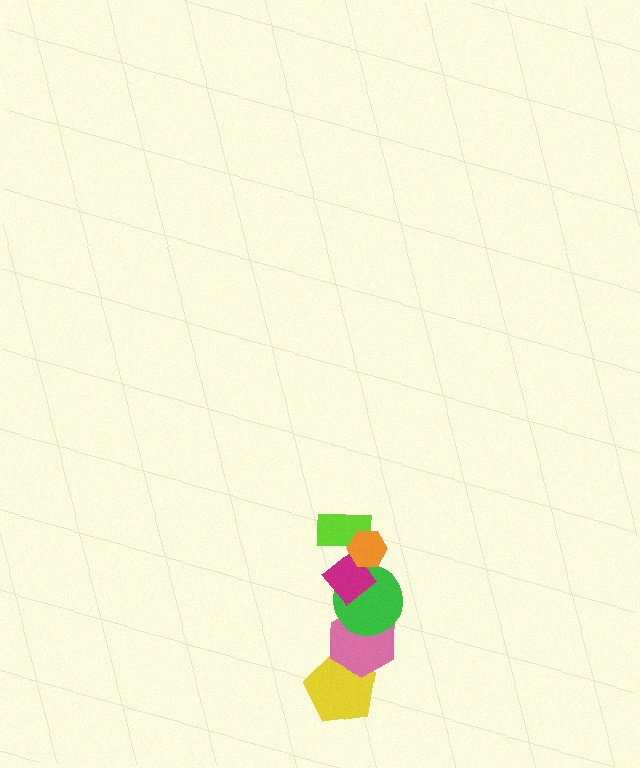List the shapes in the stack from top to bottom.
From top to bottom: the orange hexagon, the lime rectangle, the magenta diamond, the green circle, the pink hexagon, the yellow pentagon.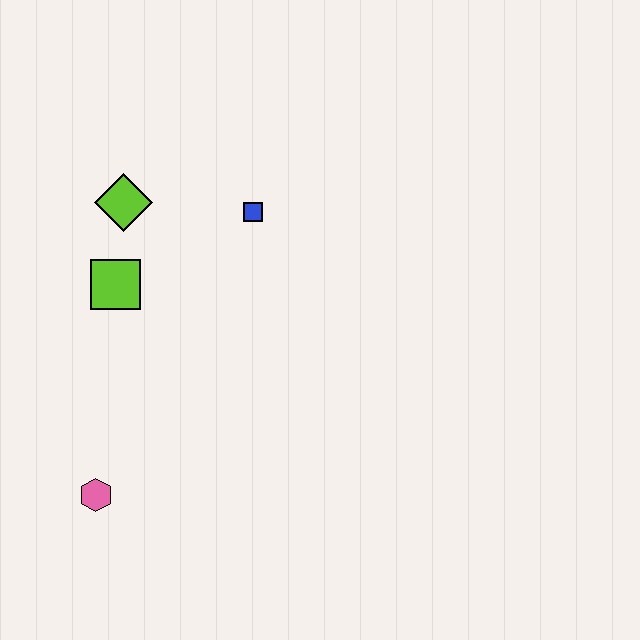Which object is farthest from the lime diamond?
The pink hexagon is farthest from the lime diamond.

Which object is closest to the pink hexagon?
The lime square is closest to the pink hexagon.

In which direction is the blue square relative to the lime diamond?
The blue square is to the right of the lime diamond.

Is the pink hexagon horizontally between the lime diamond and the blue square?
No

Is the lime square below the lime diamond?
Yes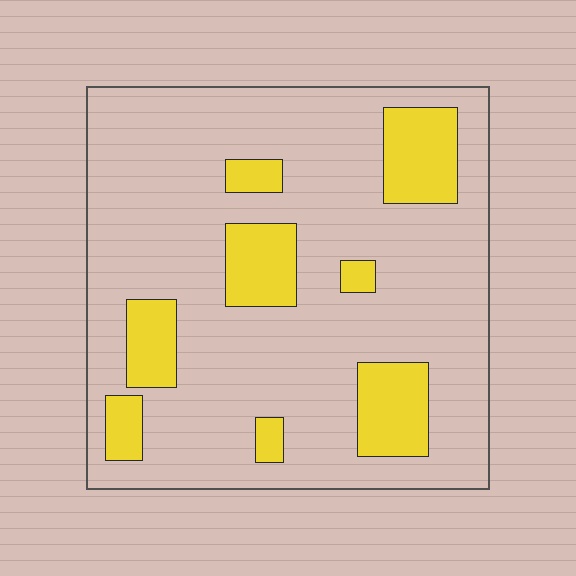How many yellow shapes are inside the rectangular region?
8.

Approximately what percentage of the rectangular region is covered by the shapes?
Approximately 20%.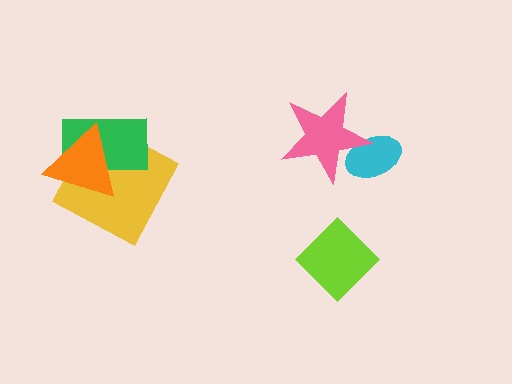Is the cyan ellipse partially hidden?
Yes, it is partially covered by another shape.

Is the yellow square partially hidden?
Yes, it is partially covered by another shape.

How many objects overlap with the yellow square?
2 objects overlap with the yellow square.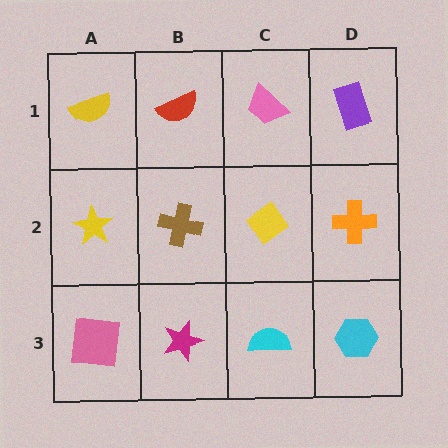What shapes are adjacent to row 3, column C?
A yellow diamond (row 2, column C), a magenta star (row 3, column B), a cyan hexagon (row 3, column D).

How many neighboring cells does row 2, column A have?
3.